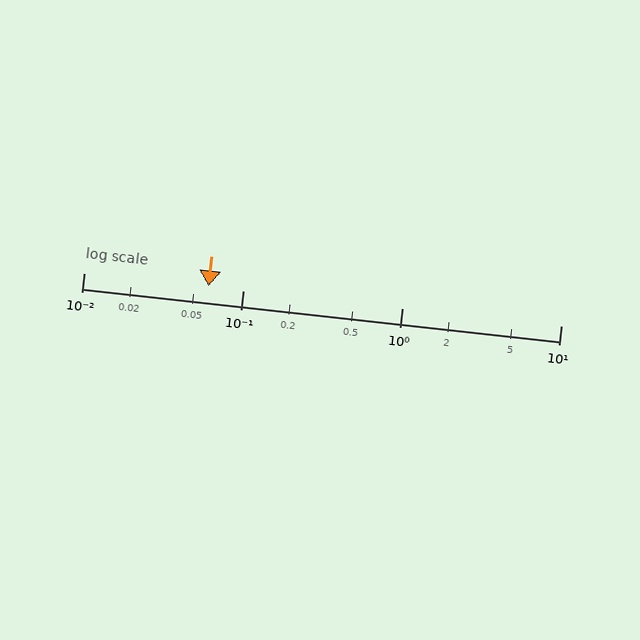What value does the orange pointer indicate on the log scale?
The pointer indicates approximately 0.061.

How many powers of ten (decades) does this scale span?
The scale spans 3 decades, from 0.01 to 10.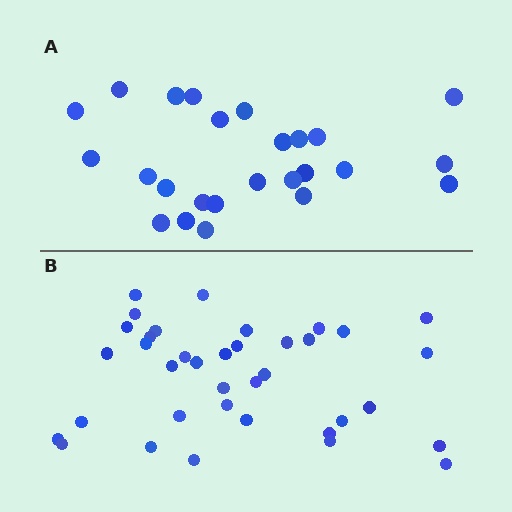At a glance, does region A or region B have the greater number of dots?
Region B (the bottom region) has more dots.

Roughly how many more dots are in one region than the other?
Region B has roughly 12 or so more dots than region A.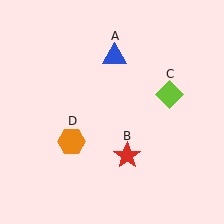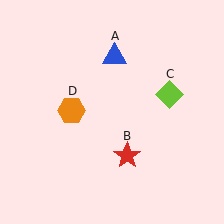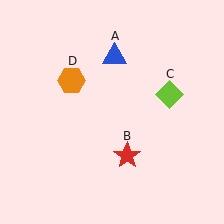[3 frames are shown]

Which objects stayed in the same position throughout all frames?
Blue triangle (object A) and red star (object B) and lime diamond (object C) remained stationary.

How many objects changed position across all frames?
1 object changed position: orange hexagon (object D).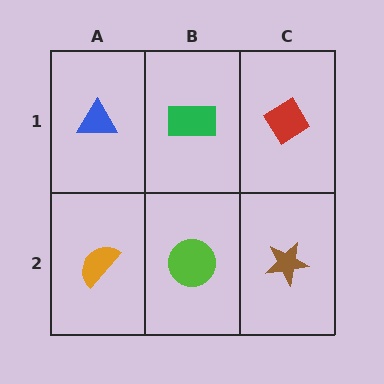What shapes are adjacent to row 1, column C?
A brown star (row 2, column C), a green rectangle (row 1, column B).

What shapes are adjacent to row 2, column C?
A red diamond (row 1, column C), a lime circle (row 2, column B).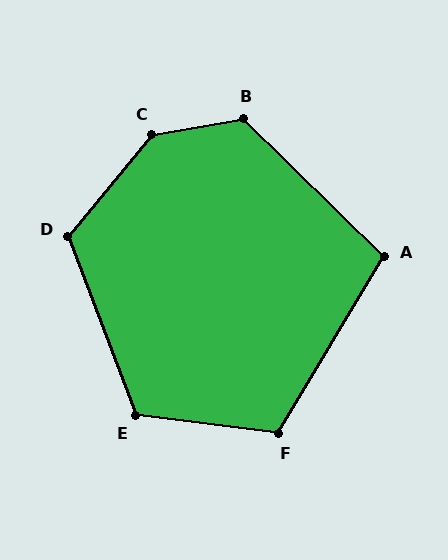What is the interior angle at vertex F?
Approximately 114 degrees (obtuse).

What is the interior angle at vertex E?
Approximately 117 degrees (obtuse).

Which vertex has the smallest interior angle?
A, at approximately 103 degrees.